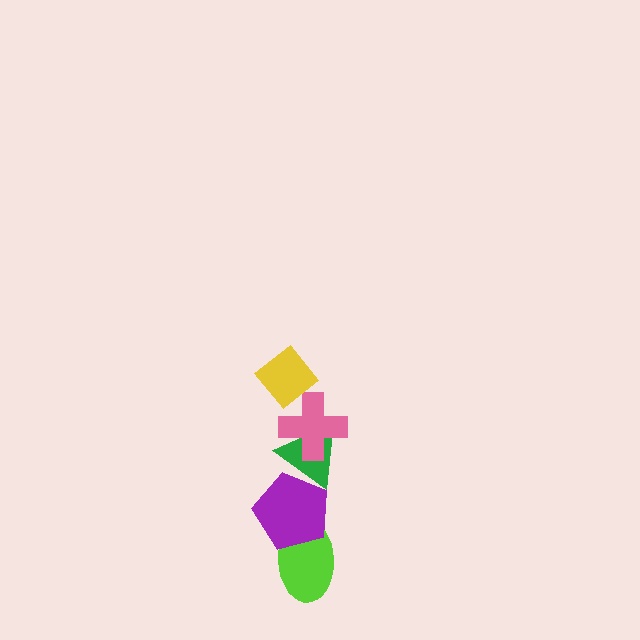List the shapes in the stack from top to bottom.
From top to bottom: the yellow diamond, the pink cross, the green triangle, the purple pentagon, the lime ellipse.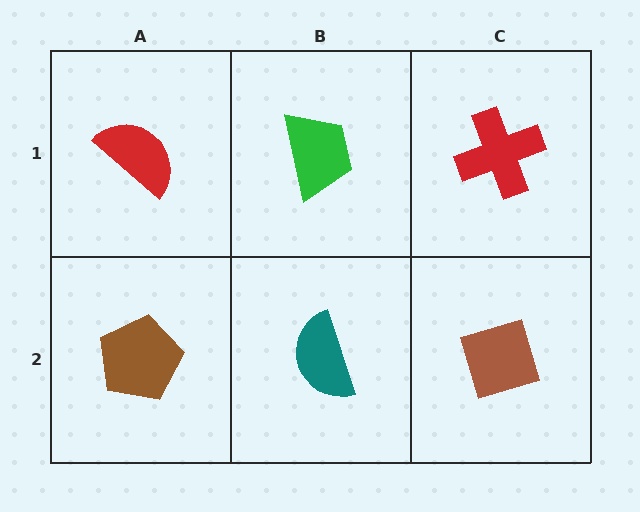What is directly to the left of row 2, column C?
A teal semicircle.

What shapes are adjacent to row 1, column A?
A brown pentagon (row 2, column A), a green trapezoid (row 1, column B).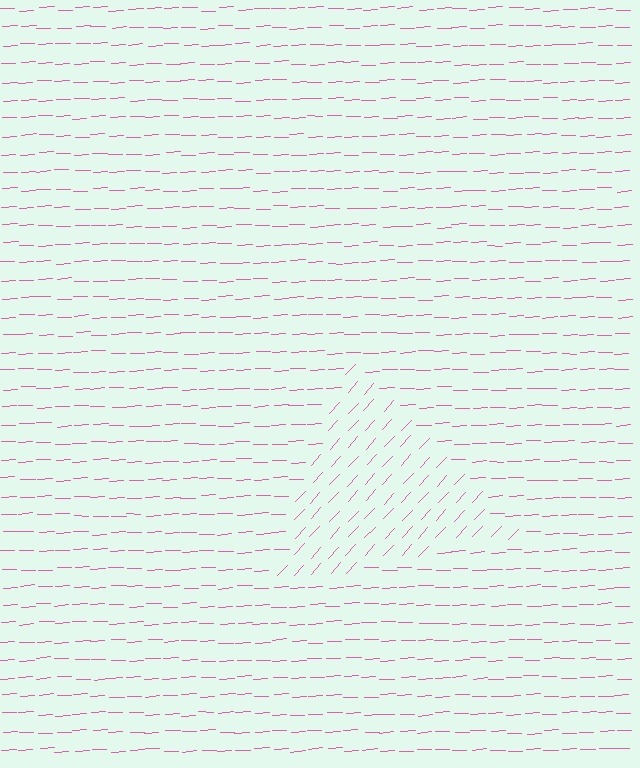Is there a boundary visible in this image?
Yes, there is a texture boundary formed by a change in line orientation.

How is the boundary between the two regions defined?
The boundary is defined purely by a change in line orientation (approximately 45 degrees difference). All lines are the same color and thickness.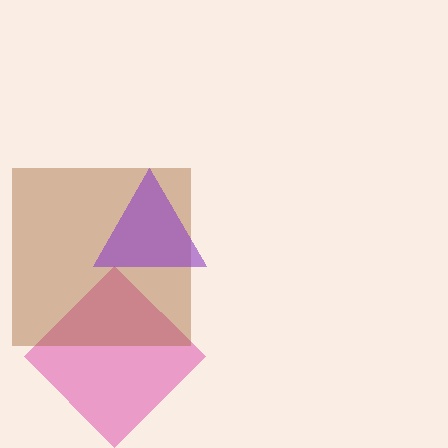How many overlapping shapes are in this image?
There are 3 overlapping shapes in the image.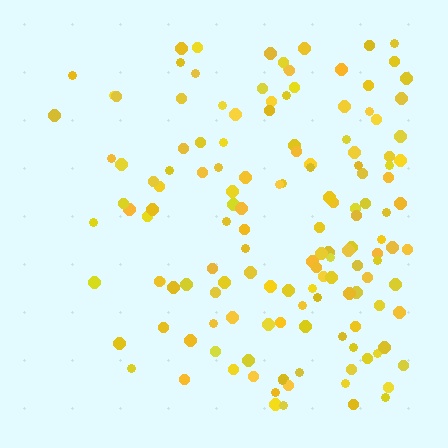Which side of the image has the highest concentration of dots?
The right.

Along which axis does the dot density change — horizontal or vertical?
Horizontal.